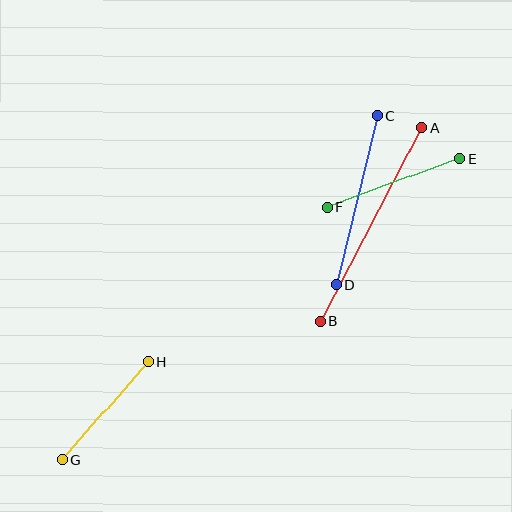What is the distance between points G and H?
The distance is approximately 131 pixels.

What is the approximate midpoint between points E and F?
The midpoint is at approximately (394, 183) pixels.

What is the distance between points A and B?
The distance is approximately 219 pixels.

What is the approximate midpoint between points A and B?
The midpoint is at approximately (371, 224) pixels.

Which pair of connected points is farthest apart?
Points A and B are farthest apart.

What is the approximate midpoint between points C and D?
The midpoint is at approximately (357, 201) pixels.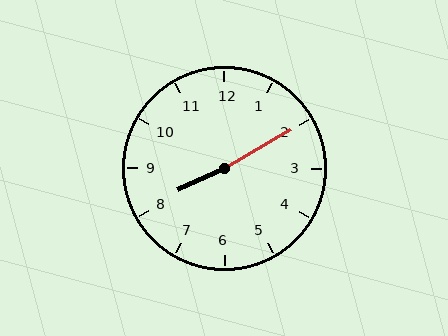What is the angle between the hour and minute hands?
Approximately 175 degrees.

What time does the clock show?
8:10.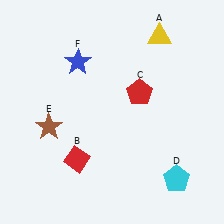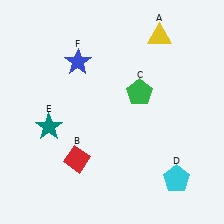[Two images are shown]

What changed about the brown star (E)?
In Image 1, E is brown. In Image 2, it changed to teal.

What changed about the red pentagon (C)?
In Image 1, C is red. In Image 2, it changed to green.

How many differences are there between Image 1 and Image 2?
There are 2 differences between the two images.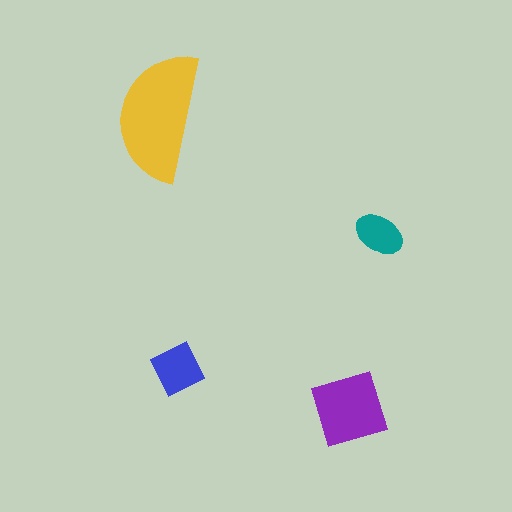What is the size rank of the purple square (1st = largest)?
2nd.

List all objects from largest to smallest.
The yellow semicircle, the purple square, the blue diamond, the teal ellipse.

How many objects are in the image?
There are 4 objects in the image.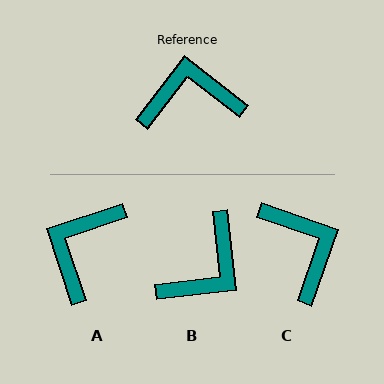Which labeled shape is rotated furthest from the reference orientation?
B, about 136 degrees away.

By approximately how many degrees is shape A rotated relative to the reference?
Approximately 56 degrees counter-clockwise.